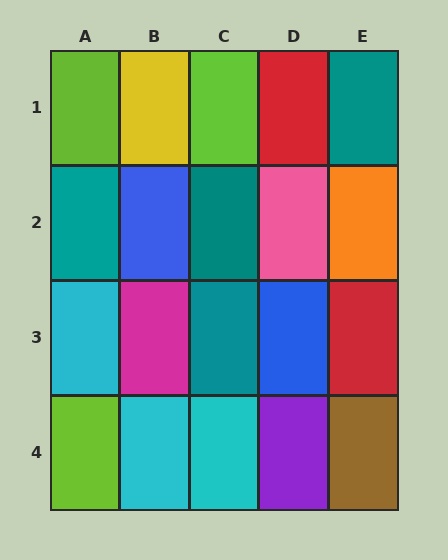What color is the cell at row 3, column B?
Magenta.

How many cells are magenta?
1 cell is magenta.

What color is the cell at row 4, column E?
Brown.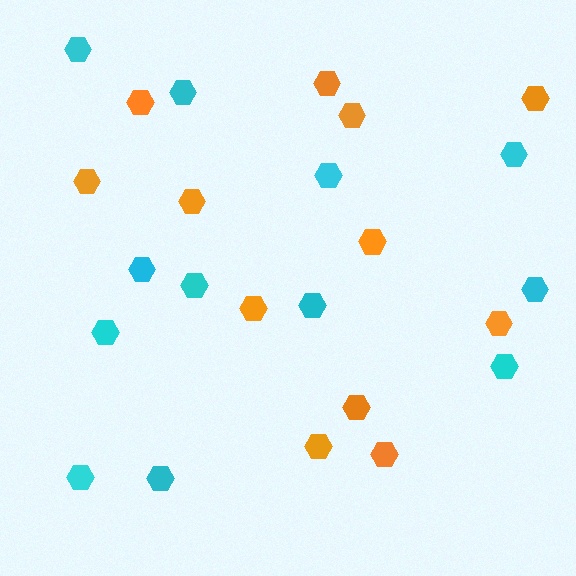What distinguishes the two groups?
There are 2 groups: one group of orange hexagons (12) and one group of cyan hexagons (12).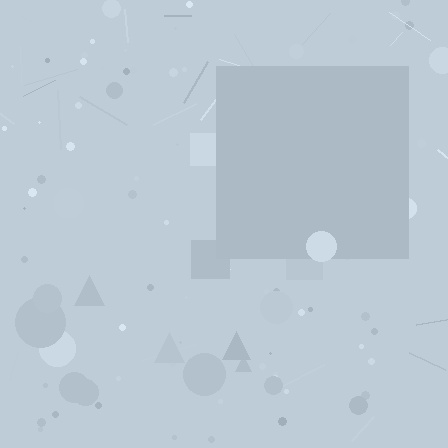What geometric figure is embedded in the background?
A square is embedded in the background.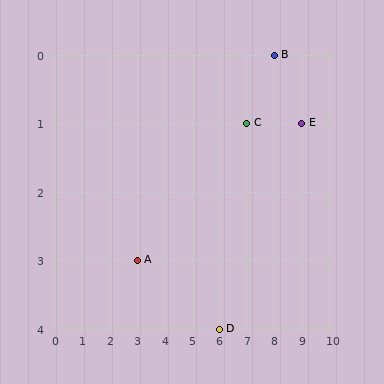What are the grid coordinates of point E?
Point E is at grid coordinates (9, 1).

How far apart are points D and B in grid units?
Points D and B are 2 columns and 4 rows apart (about 4.5 grid units diagonally).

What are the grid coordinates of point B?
Point B is at grid coordinates (8, 0).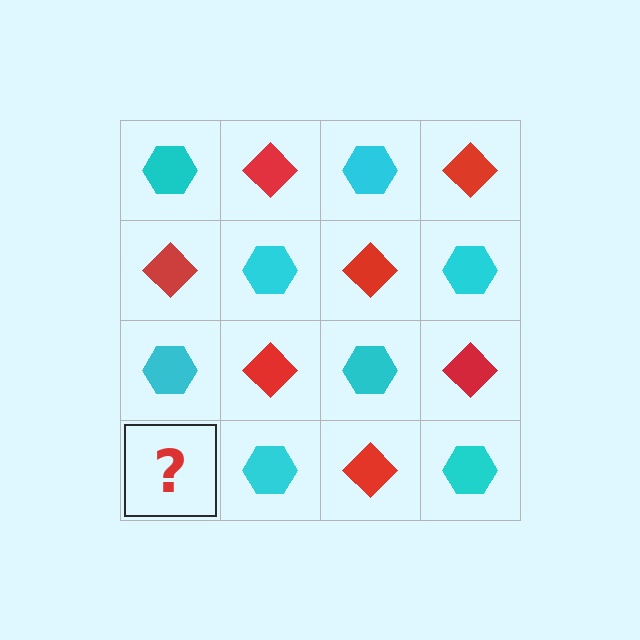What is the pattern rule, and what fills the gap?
The rule is that it alternates cyan hexagon and red diamond in a checkerboard pattern. The gap should be filled with a red diamond.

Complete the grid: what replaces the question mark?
The question mark should be replaced with a red diamond.